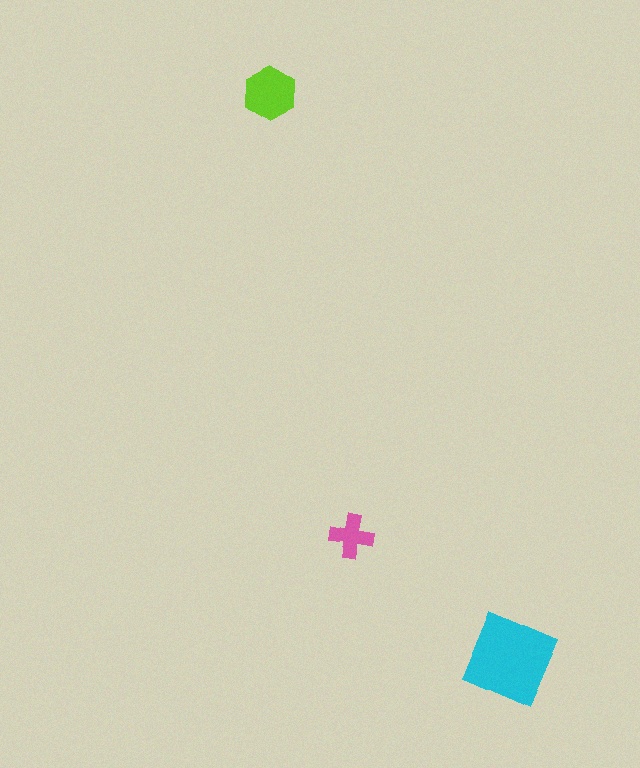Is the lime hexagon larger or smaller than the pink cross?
Larger.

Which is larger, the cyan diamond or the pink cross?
The cyan diamond.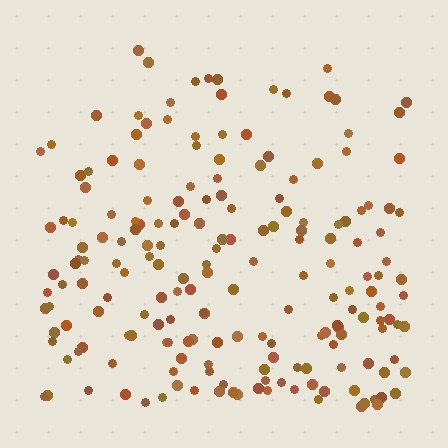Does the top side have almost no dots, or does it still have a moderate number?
Still a moderate number, just noticeably fewer than the bottom.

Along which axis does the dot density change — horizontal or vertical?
Vertical.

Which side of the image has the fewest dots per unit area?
The top.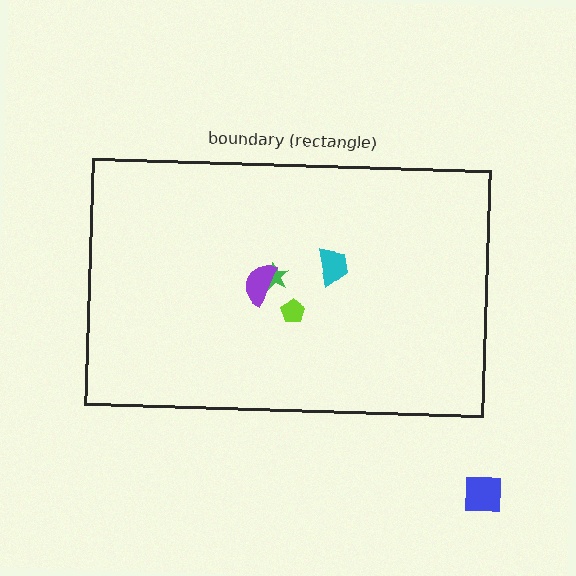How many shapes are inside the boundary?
4 inside, 1 outside.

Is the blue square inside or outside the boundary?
Outside.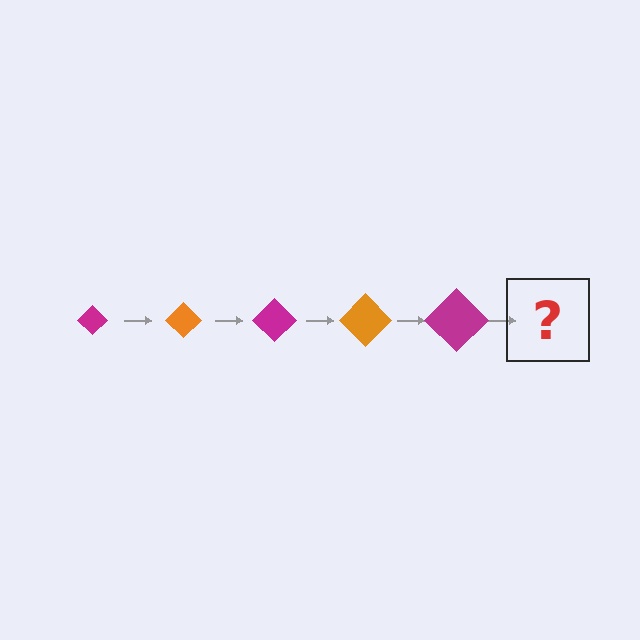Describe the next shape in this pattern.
It should be an orange diamond, larger than the previous one.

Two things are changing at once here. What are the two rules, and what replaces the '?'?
The two rules are that the diamond grows larger each step and the color cycles through magenta and orange. The '?' should be an orange diamond, larger than the previous one.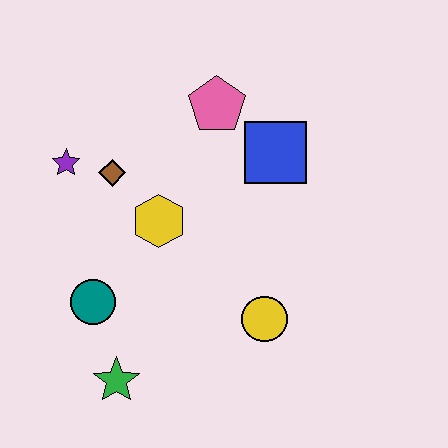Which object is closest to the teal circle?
The green star is closest to the teal circle.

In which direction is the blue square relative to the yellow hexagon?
The blue square is to the right of the yellow hexagon.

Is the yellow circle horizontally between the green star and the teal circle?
No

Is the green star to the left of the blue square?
Yes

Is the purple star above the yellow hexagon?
Yes